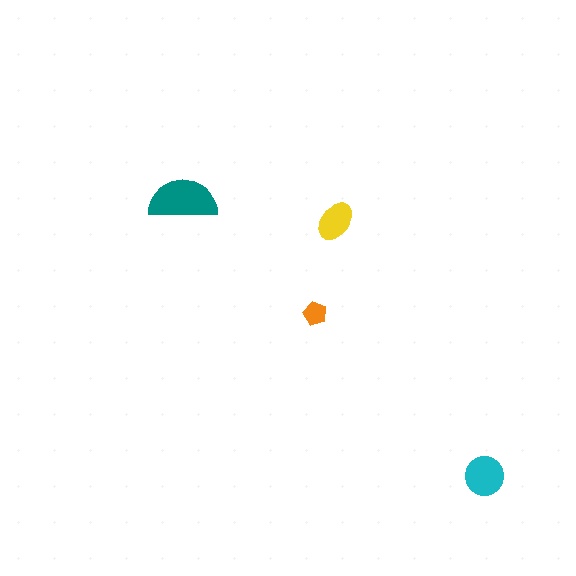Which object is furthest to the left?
The teal semicircle is leftmost.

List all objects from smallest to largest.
The orange pentagon, the yellow ellipse, the cyan circle, the teal semicircle.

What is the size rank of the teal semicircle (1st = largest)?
1st.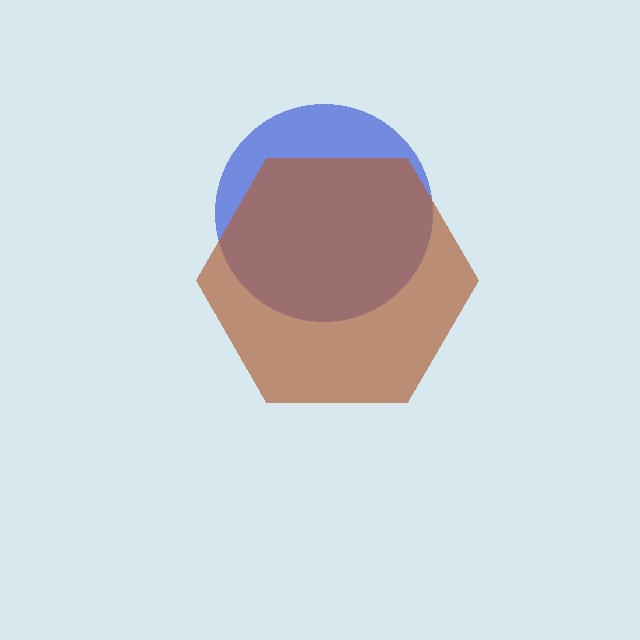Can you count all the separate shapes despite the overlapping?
Yes, there are 2 separate shapes.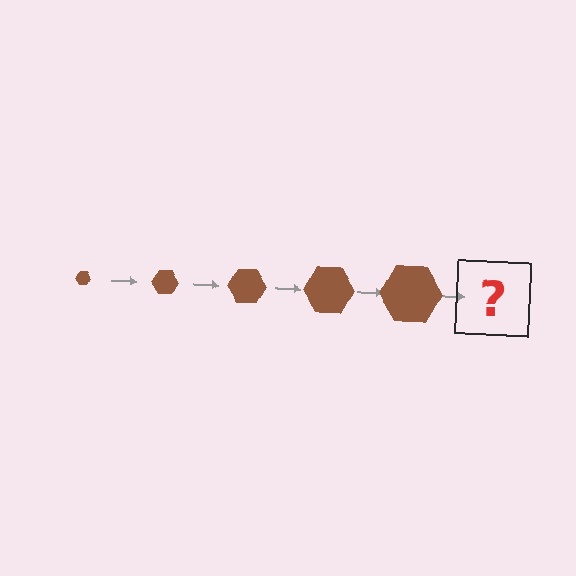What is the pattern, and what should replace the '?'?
The pattern is that the hexagon gets progressively larger each step. The '?' should be a brown hexagon, larger than the previous one.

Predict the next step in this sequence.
The next step is a brown hexagon, larger than the previous one.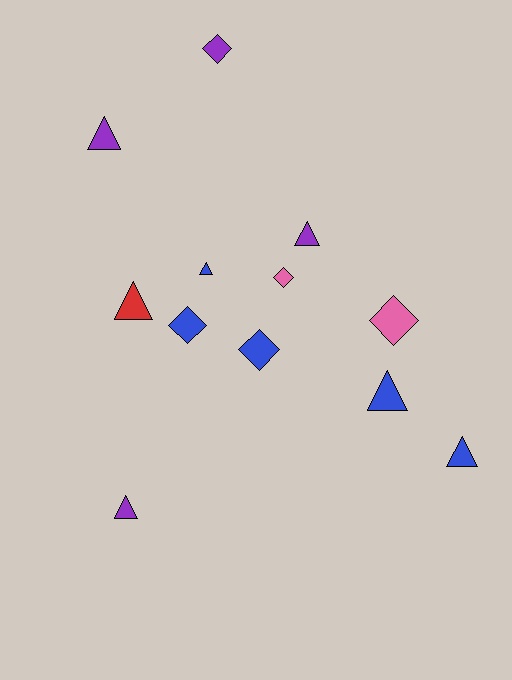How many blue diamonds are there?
There are 2 blue diamonds.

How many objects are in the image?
There are 12 objects.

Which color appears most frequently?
Blue, with 5 objects.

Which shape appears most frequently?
Triangle, with 7 objects.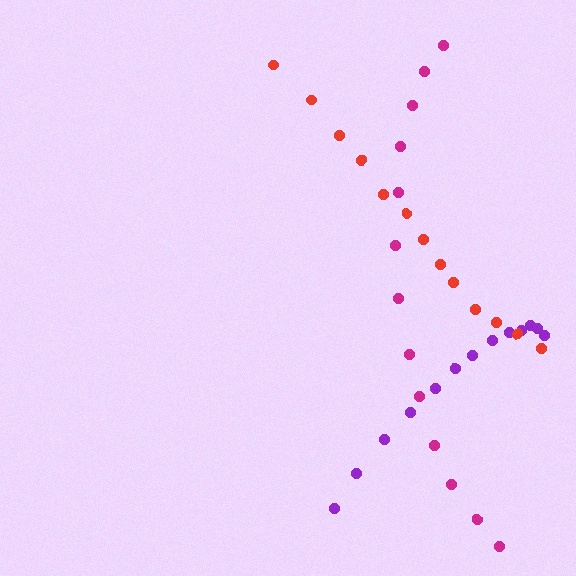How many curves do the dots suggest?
There are 3 distinct paths.